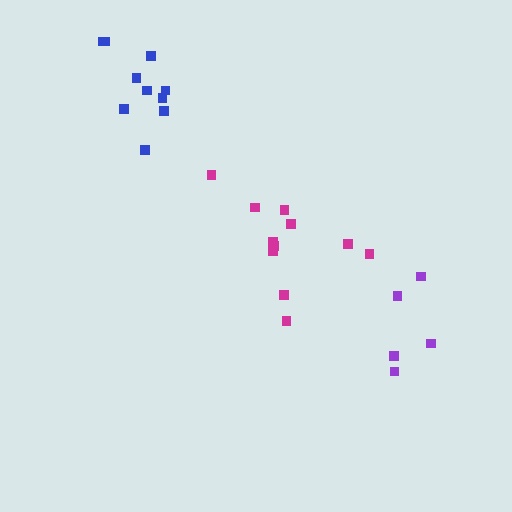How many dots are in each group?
Group 1: 11 dots, Group 2: 10 dots, Group 3: 5 dots (26 total).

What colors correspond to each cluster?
The clusters are colored: magenta, blue, purple.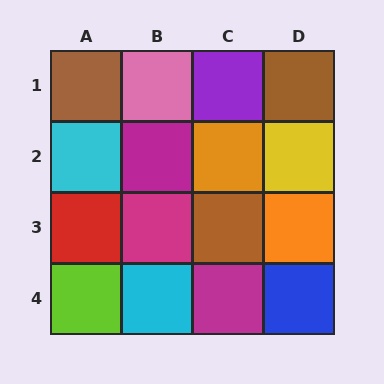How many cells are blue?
1 cell is blue.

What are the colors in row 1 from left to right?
Brown, pink, purple, brown.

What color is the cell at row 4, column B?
Cyan.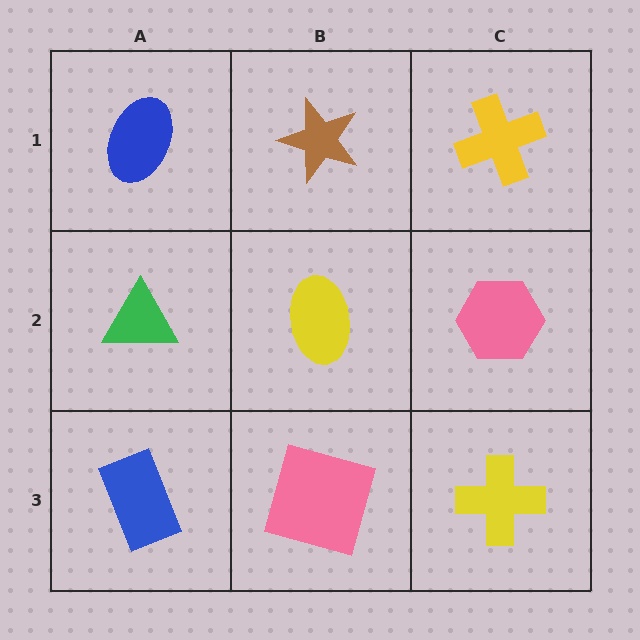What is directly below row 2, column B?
A pink square.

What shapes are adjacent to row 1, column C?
A pink hexagon (row 2, column C), a brown star (row 1, column B).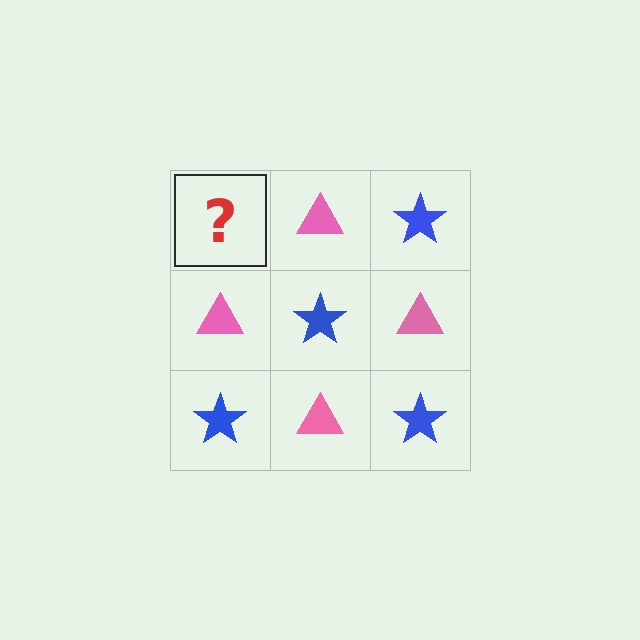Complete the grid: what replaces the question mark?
The question mark should be replaced with a blue star.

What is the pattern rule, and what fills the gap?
The rule is that it alternates blue star and pink triangle in a checkerboard pattern. The gap should be filled with a blue star.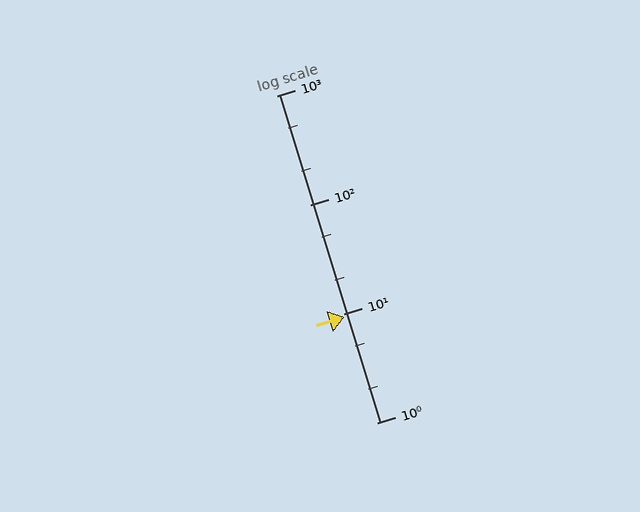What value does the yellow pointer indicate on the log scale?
The pointer indicates approximately 9.3.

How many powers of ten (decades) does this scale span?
The scale spans 3 decades, from 1 to 1000.